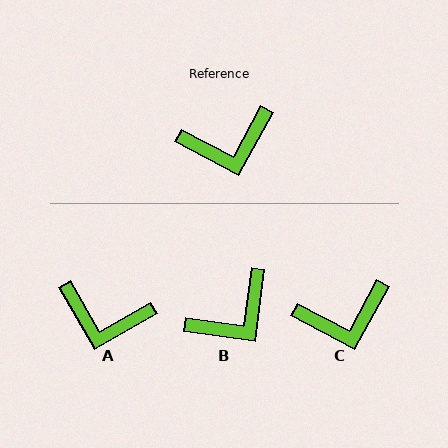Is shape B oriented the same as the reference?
No, it is off by about 21 degrees.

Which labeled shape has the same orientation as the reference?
C.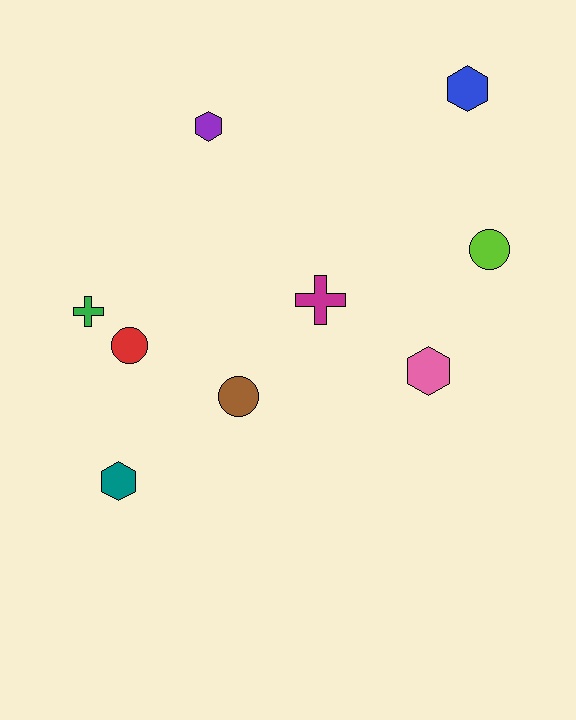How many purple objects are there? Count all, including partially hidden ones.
There is 1 purple object.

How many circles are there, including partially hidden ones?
There are 3 circles.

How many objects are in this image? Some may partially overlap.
There are 9 objects.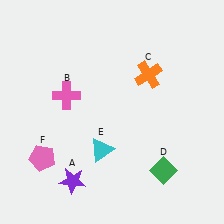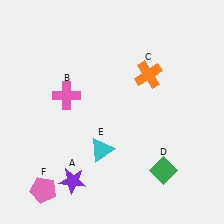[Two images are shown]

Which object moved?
The pink pentagon (F) moved down.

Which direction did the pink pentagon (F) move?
The pink pentagon (F) moved down.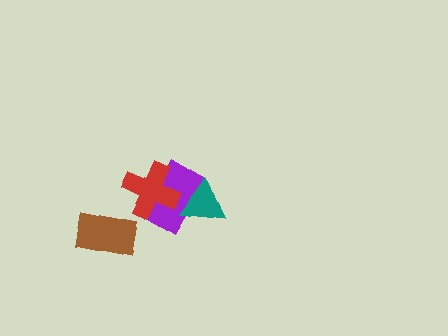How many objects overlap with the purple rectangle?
2 objects overlap with the purple rectangle.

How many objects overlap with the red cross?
1 object overlaps with the red cross.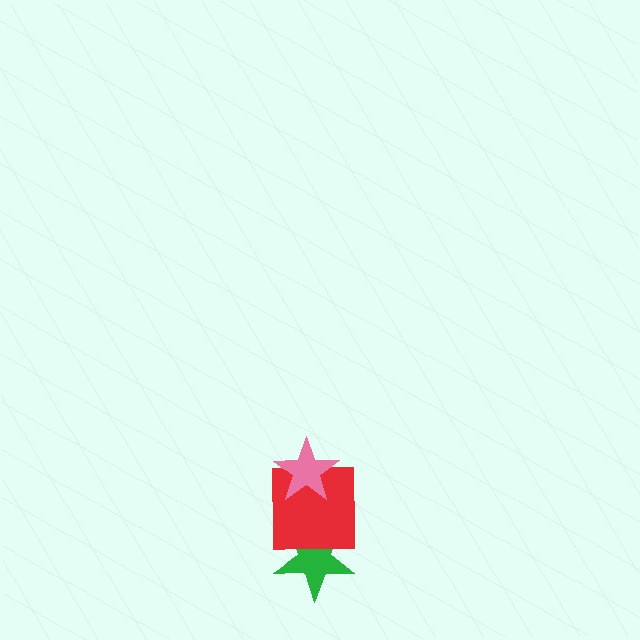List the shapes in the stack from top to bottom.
From top to bottom: the pink star, the red square, the green star.